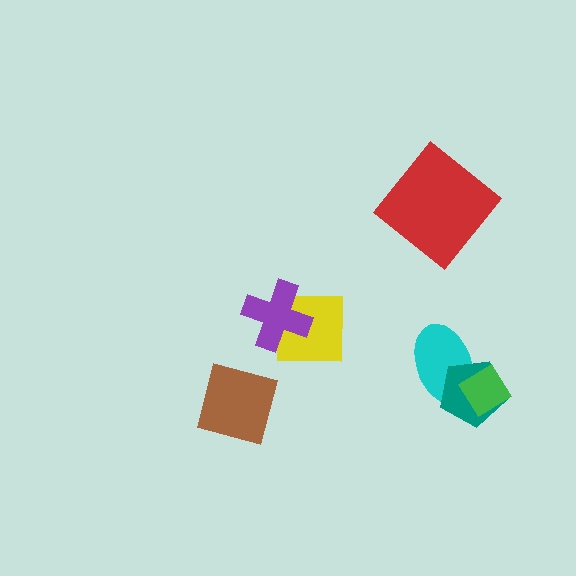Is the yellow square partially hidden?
Yes, it is partially covered by another shape.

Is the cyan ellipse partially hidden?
Yes, it is partially covered by another shape.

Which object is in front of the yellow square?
The purple cross is in front of the yellow square.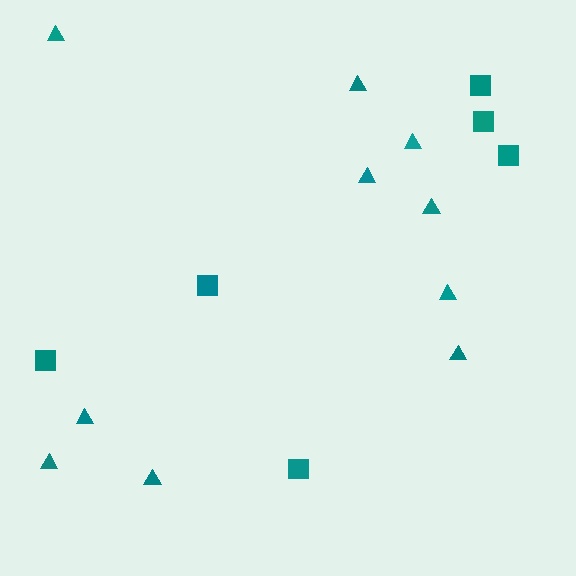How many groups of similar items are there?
There are 2 groups: one group of triangles (10) and one group of squares (6).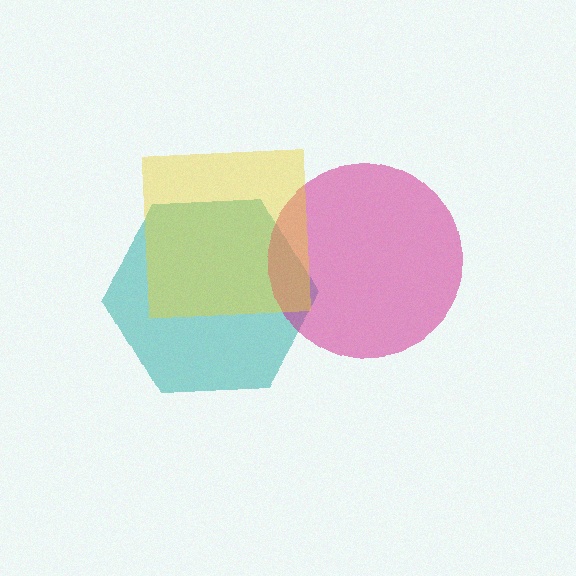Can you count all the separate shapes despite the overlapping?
Yes, there are 3 separate shapes.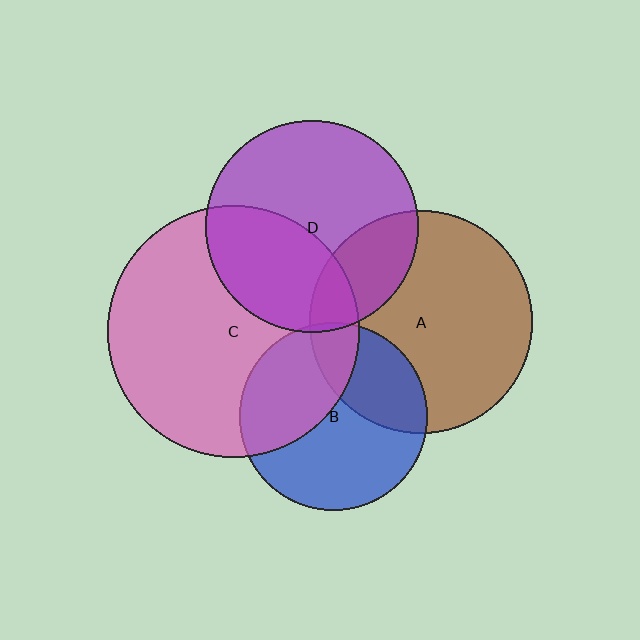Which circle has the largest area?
Circle C (pink).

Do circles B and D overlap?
Yes.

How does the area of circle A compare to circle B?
Approximately 1.4 times.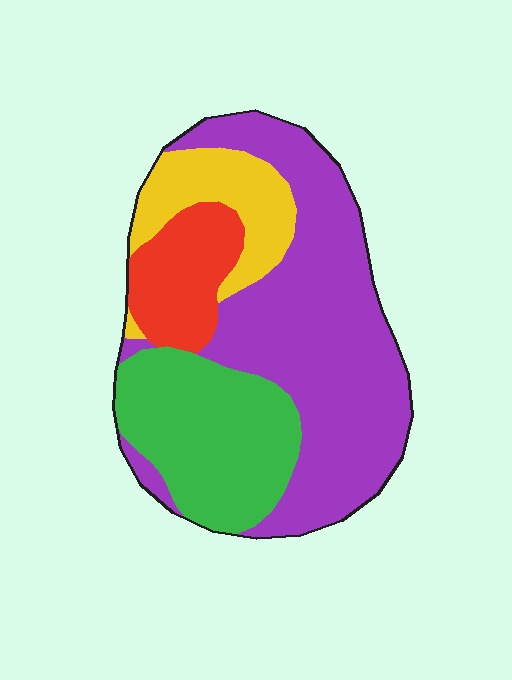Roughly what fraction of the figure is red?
Red covers 13% of the figure.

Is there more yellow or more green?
Green.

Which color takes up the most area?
Purple, at roughly 50%.